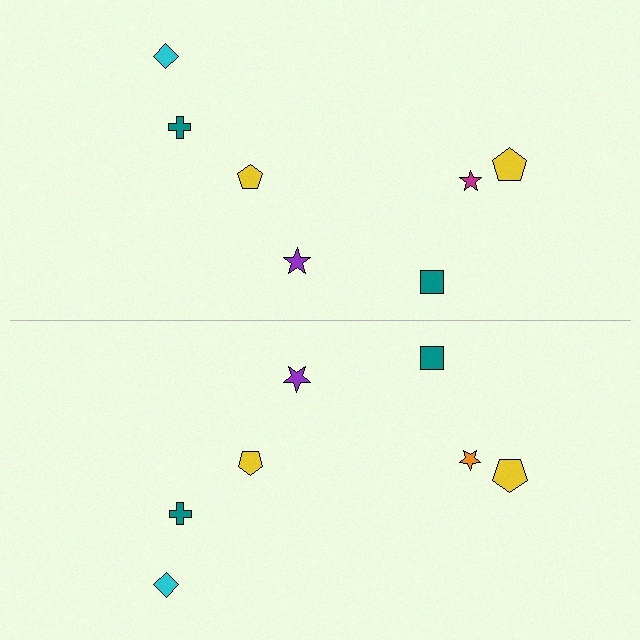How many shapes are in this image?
There are 14 shapes in this image.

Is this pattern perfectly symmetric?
No, the pattern is not perfectly symmetric. The orange star on the bottom side breaks the symmetry — its mirror counterpart is magenta.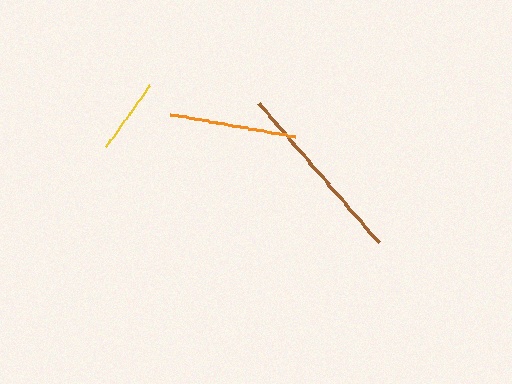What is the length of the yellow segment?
The yellow segment is approximately 76 pixels long.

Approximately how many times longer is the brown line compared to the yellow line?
The brown line is approximately 2.4 times the length of the yellow line.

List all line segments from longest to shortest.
From longest to shortest: brown, orange, yellow.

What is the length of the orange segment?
The orange segment is approximately 127 pixels long.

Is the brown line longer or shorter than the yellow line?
The brown line is longer than the yellow line.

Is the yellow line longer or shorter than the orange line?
The orange line is longer than the yellow line.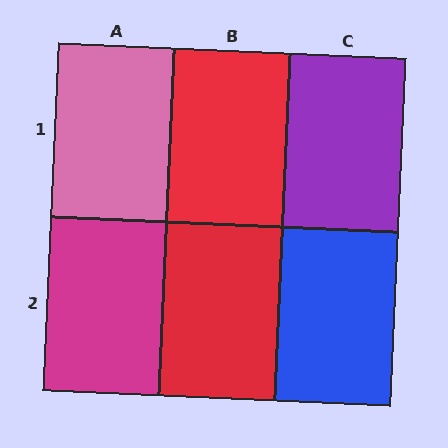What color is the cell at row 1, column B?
Red.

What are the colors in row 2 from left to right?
Magenta, red, blue.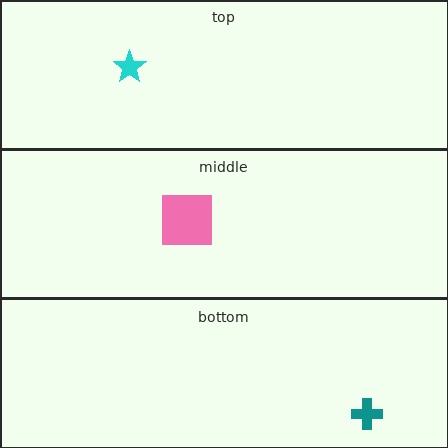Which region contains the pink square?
The middle region.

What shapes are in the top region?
The cyan star.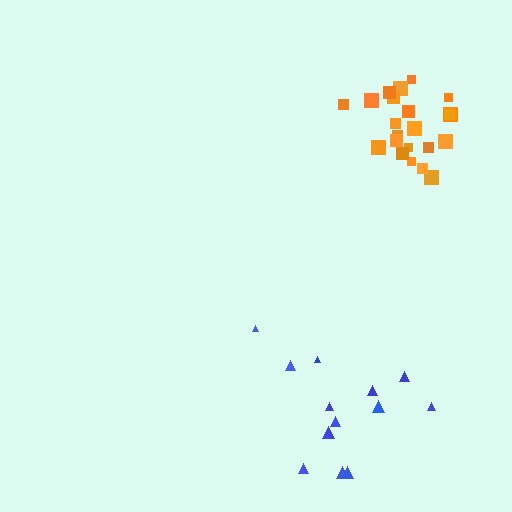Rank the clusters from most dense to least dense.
orange, blue.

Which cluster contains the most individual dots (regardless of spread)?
Orange (22).